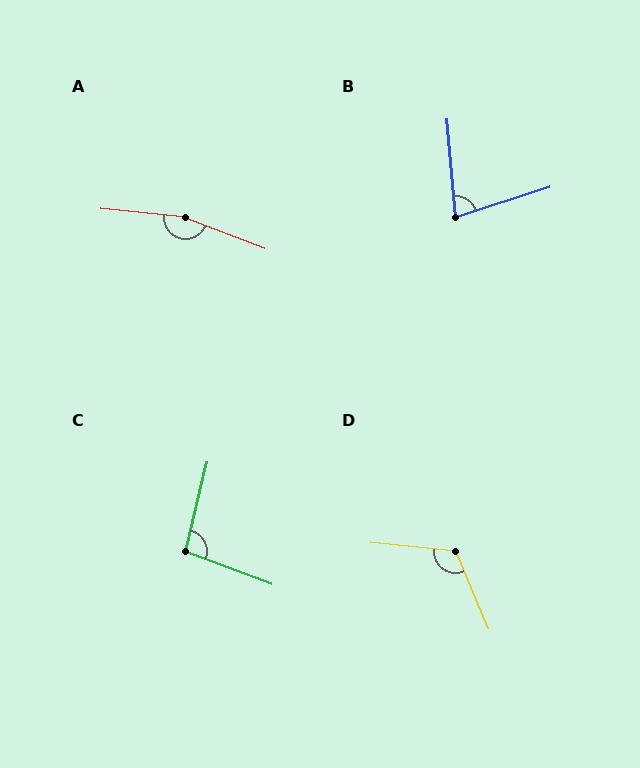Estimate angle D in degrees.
Approximately 119 degrees.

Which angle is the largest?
A, at approximately 165 degrees.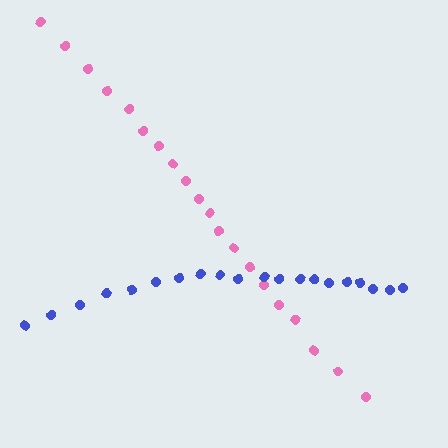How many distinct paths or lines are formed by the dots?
There are 2 distinct paths.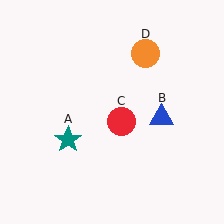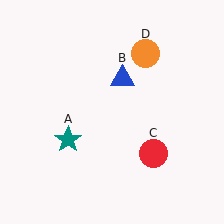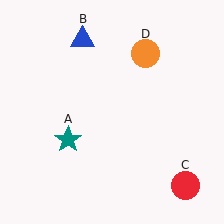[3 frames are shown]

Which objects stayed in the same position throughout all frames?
Teal star (object A) and orange circle (object D) remained stationary.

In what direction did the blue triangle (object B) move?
The blue triangle (object B) moved up and to the left.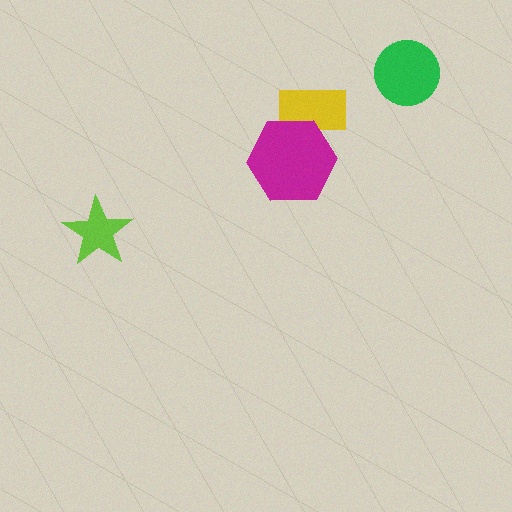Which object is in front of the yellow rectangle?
The magenta hexagon is in front of the yellow rectangle.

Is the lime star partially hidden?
No, no other shape covers it.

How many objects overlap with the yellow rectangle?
1 object overlaps with the yellow rectangle.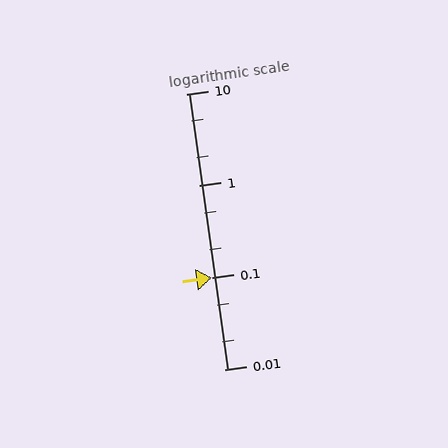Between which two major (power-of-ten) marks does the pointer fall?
The pointer is between 0.01 and 0.1.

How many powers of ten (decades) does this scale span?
The scale spans 3 decades, from 0.01 to 10.